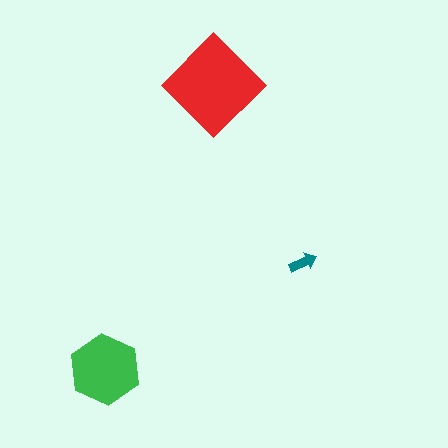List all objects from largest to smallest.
The red diamond, the green hexagon, the teal arrow.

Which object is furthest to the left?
The green hexagon is leftmost.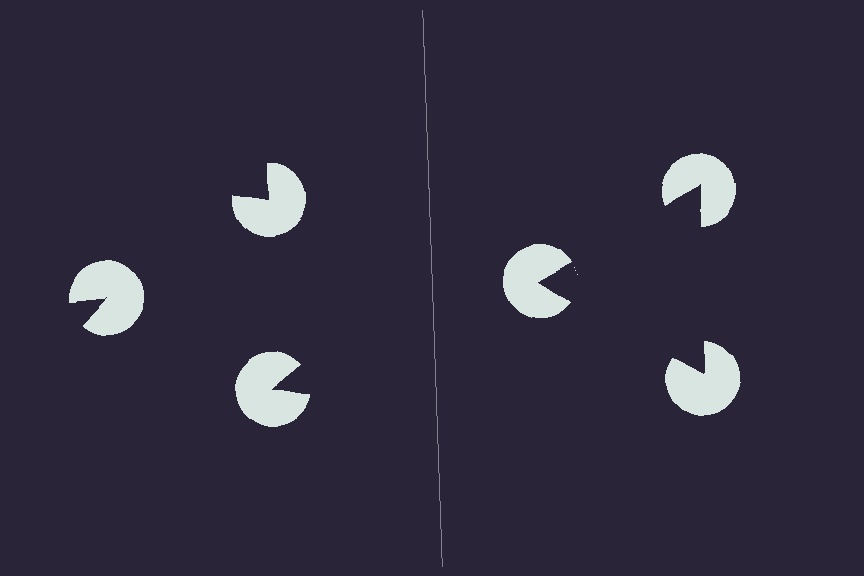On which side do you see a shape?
An illusory triangle appears on the right side. On the left side the wedge cuts are rotated, so no coherent shape forms.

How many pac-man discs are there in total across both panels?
6 — 3 on each side.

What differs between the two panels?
The pac-man discs are positioned identically on both sides; only the wedge orientations differ. On the right they align to a triangle; on the left they are misaligned.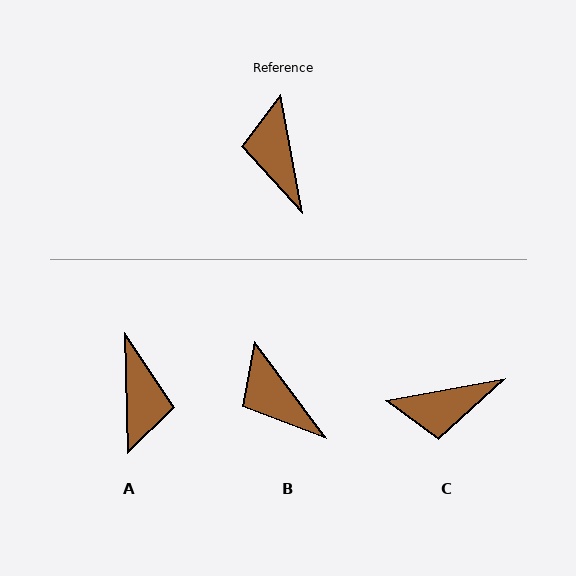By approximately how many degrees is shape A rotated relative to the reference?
Approximately 171 degrees counter-clockwise.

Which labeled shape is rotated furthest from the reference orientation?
A, about 171 degrees away.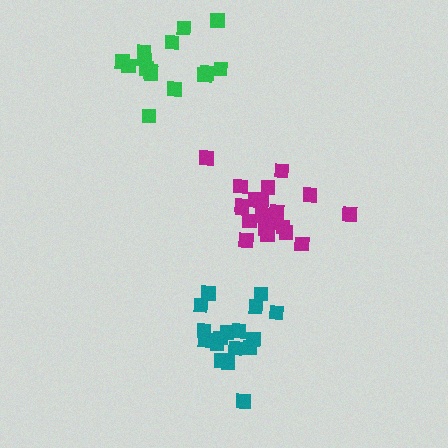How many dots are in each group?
Group 1: 17 dots, Group 2: 15 dots, Group 3: 20 dots (52 total).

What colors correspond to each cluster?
The clusters are colored: teal, green, magenta.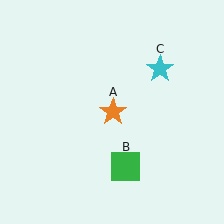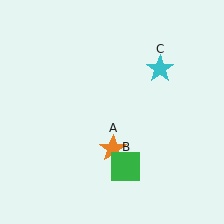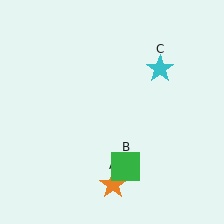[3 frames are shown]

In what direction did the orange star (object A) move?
The orange star (object A) moved down.